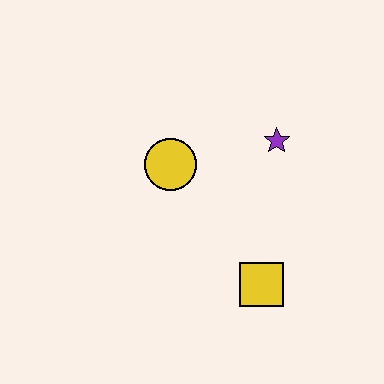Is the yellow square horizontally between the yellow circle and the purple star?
Yes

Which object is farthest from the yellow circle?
The yellow square is farthest from the yellow circle.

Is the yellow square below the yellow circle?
Yes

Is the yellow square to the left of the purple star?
Yes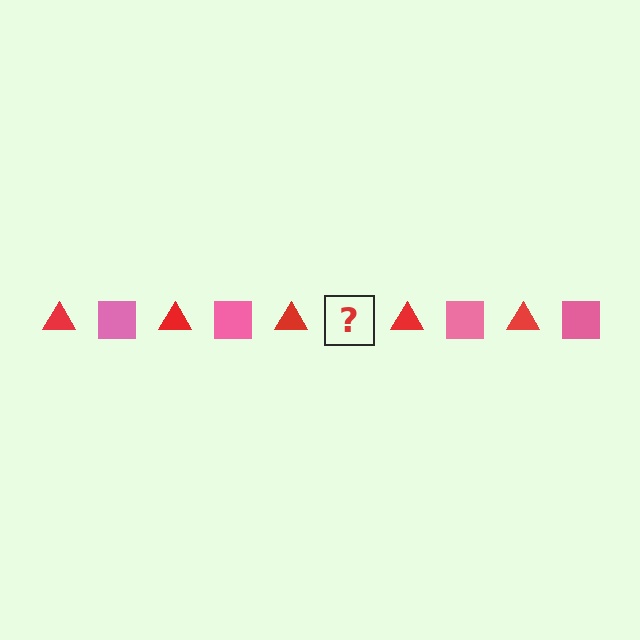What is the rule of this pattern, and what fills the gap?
The rule is that the pattern alternates between red triangle and pink square. The gap should be filled with a pink square.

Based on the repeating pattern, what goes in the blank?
The blank should be a pink square.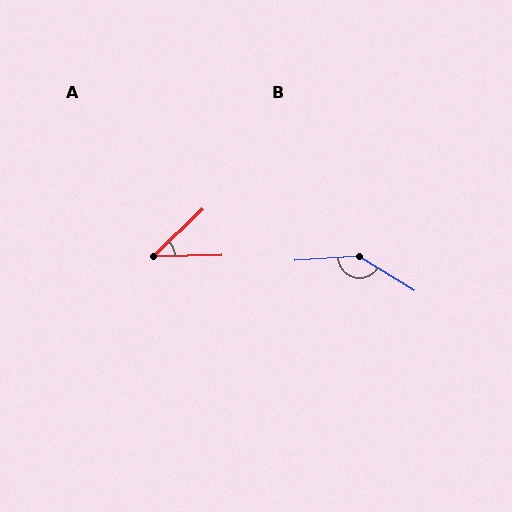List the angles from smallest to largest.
A (43°), B (144°).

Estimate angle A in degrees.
Approximately 43 degrees.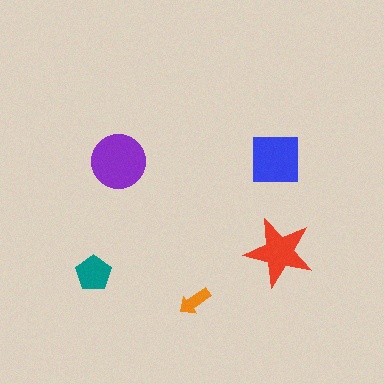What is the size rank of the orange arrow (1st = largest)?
5th.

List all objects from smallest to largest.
The orange arrow, the teal pentagon, the red star, the blue square, the purple circle.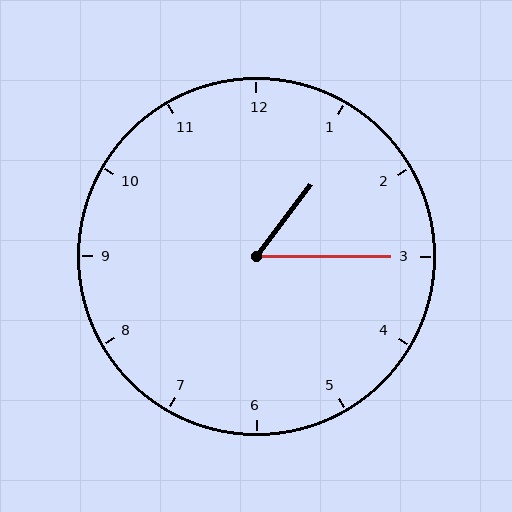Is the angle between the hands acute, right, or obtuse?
It is acute.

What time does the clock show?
1:15.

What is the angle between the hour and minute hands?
Approximately 52 degrees.